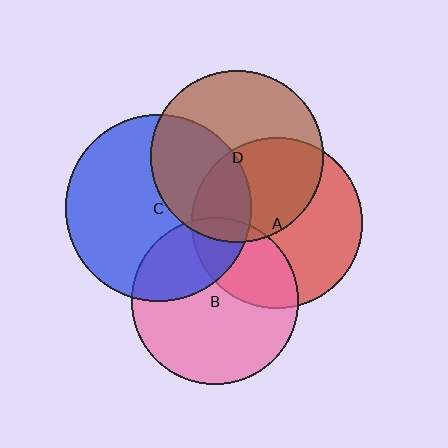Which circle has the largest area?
Circle C (blue).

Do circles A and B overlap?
Yes.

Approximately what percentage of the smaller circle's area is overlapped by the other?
Approximately 30%.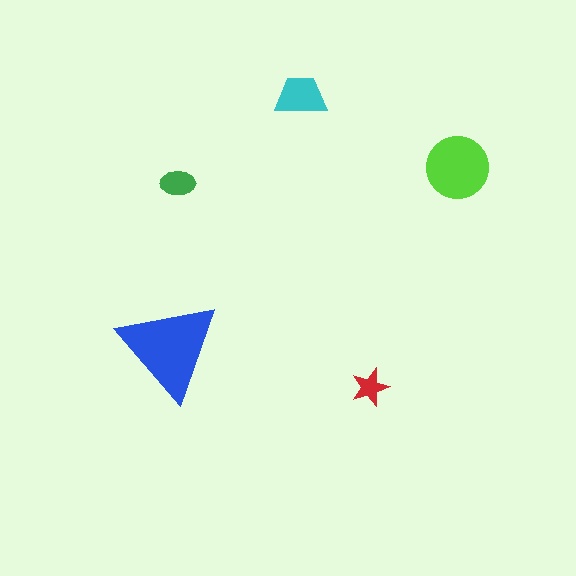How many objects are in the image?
There are 5 objects in the image.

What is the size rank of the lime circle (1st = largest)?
2nd.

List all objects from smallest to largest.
The red star, the green ellipse, the cyan trapezoid, the lime circle, the blue triangle.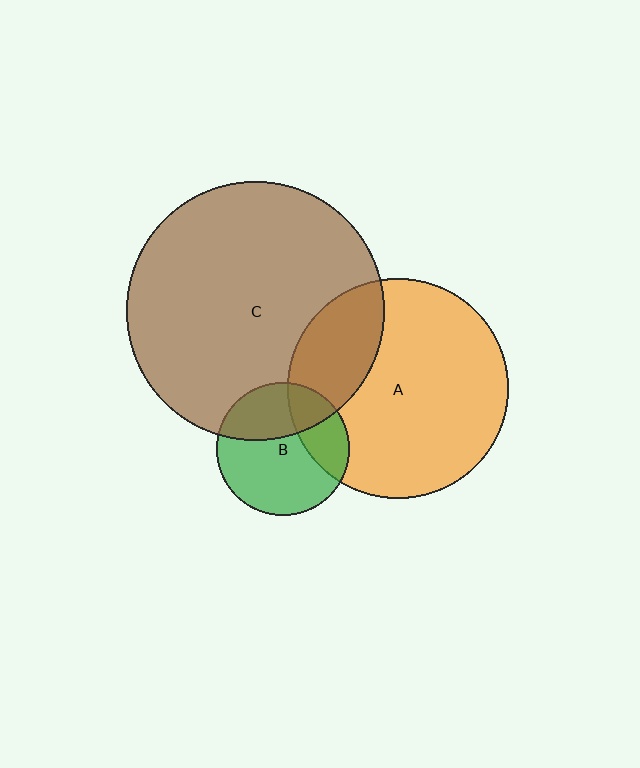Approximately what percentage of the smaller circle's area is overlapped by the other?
Approximately 25%.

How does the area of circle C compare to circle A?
Approximately 1.4 times.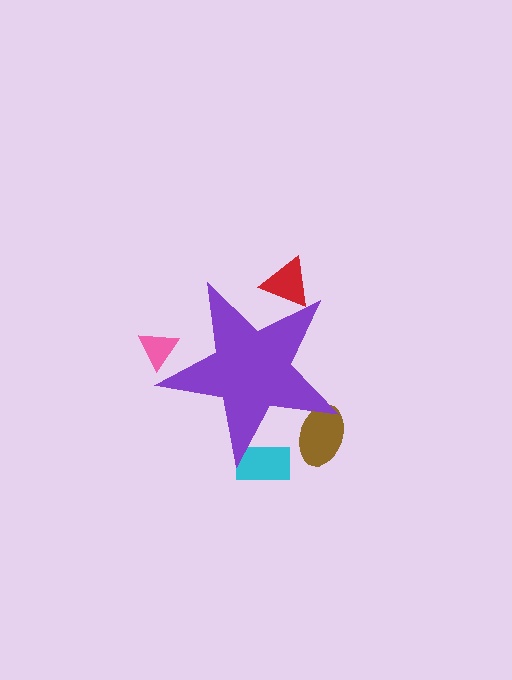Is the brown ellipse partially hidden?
Yes, the brown ellipse is partially hidden behind the purple star.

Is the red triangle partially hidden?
Yes, the red triangle is partially hidden behind the purple star.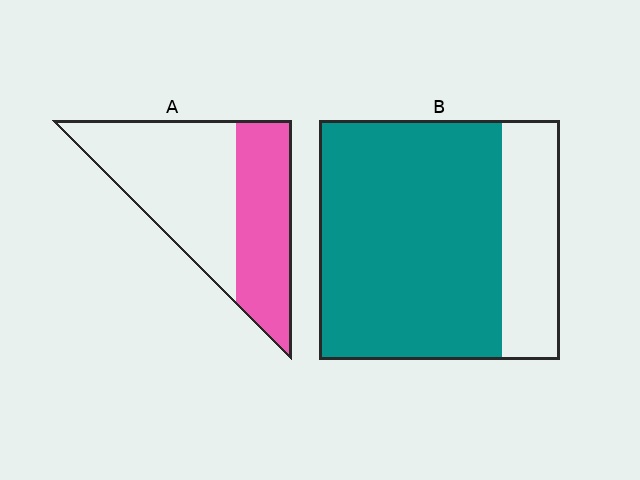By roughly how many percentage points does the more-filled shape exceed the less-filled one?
By roughly 35 percentage points (B over A).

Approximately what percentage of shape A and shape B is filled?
A is approximately 40% and B is approximately 75%.